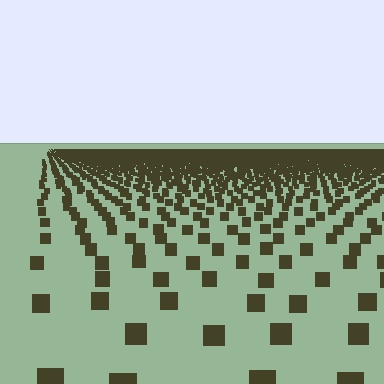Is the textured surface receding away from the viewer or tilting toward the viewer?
The surface is receding away from the viewer. Texture elements get smaller and denser toward the top.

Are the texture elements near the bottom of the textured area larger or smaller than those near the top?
Larger. Near the bottom, elements are closer to the viewer and appear at a bigger on-screen size.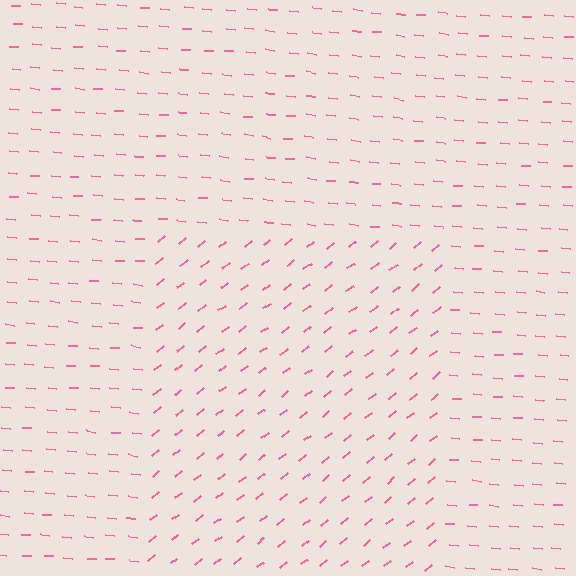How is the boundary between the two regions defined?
The boundary is defined purely by a change in line orientation (approximately 45 degrees difference). All lines are the same color and thickness.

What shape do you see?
I see a rectangle.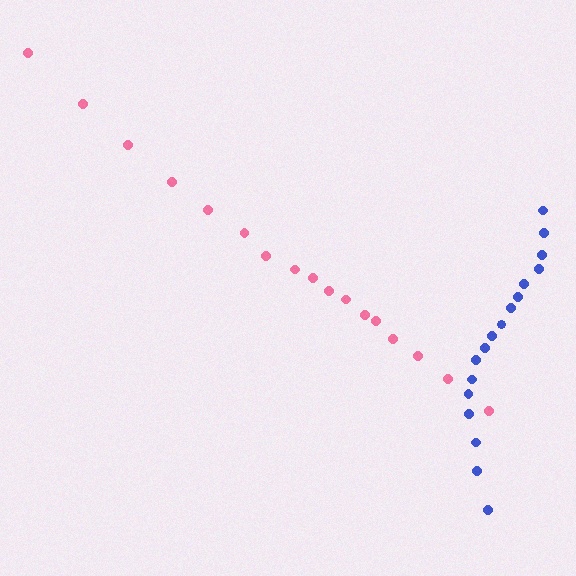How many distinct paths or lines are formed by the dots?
There are 2 distinct paths.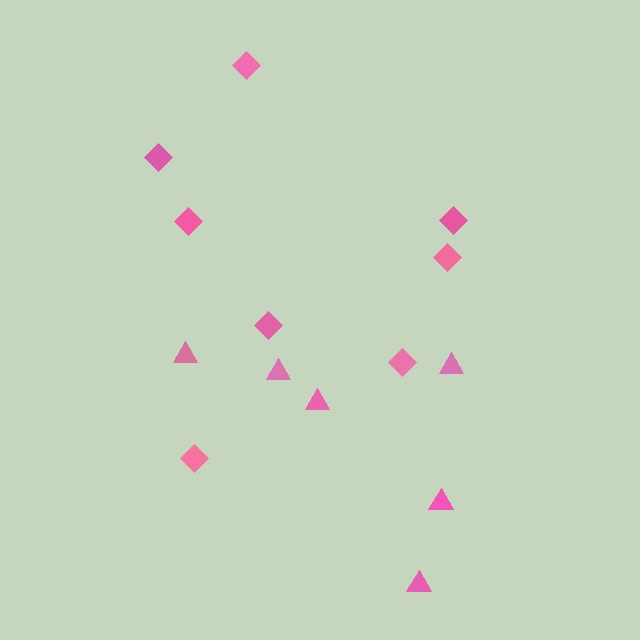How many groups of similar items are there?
There are 2 groups: one group of diamonds (8) and one group of triangles (6).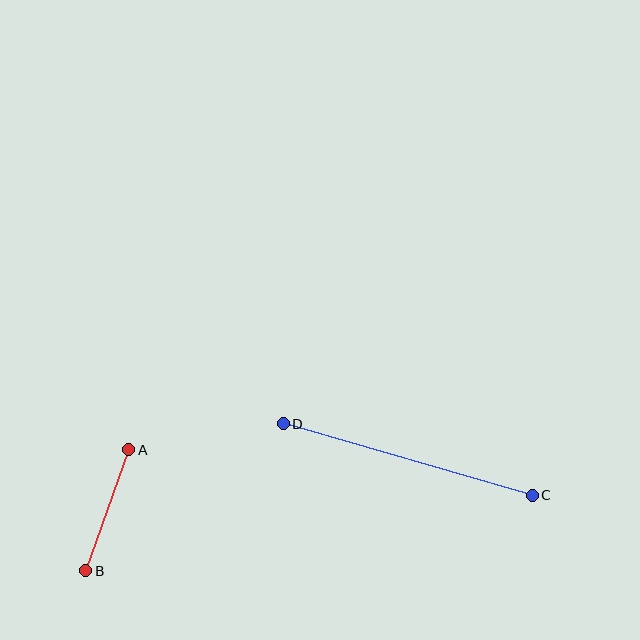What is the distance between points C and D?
The distance is approximately 259 pixels.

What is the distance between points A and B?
The distance is approximately 128 pixels.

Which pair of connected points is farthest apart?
Points C and D are farthest apart.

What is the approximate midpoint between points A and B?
The midpoint is at approximately (107, 510) pixels.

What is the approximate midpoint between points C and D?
The midpoint is at approximately (408, 460) pixels.